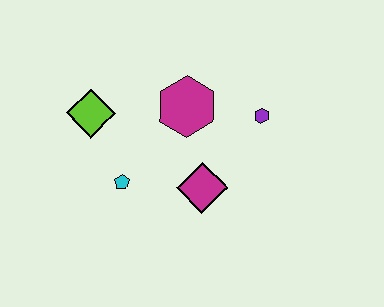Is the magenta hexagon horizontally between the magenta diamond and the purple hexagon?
No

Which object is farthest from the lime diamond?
The purple hexagon is farthest from the lime diamond.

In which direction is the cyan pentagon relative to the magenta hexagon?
The cyan pentagon is below the magenta hexagon.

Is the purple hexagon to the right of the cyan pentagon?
Yes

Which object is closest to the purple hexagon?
The magenta hexagon is closest to the purple hexagon.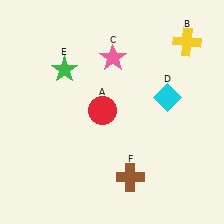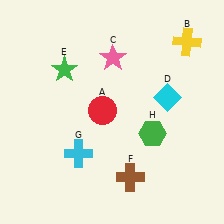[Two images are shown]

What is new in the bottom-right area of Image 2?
A green hexagon (H) was added in the bottom-right area of Image 2.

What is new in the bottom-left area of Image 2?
A cyan cross (G) was added in the bottom-left area of Image 2.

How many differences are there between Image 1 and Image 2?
There are 2 differences between the two images.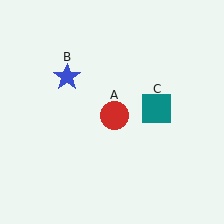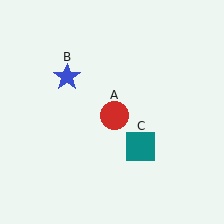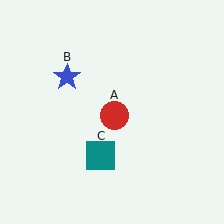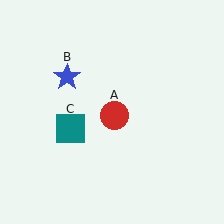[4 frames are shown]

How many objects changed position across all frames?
1 object changed position: teal square (object C).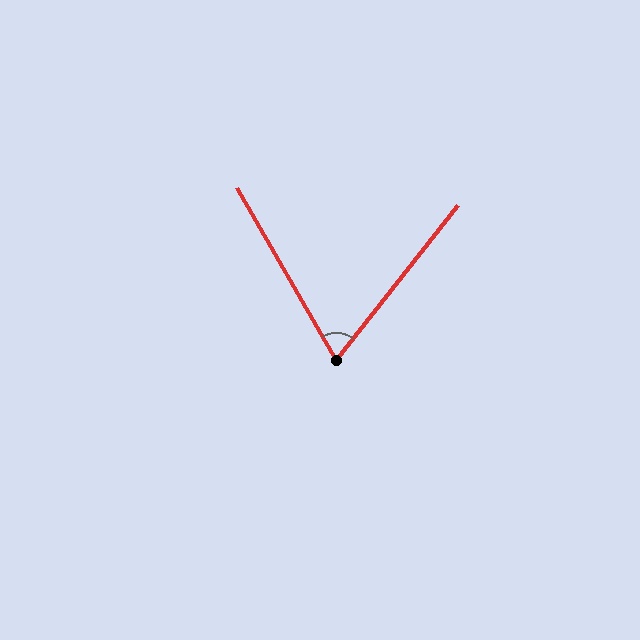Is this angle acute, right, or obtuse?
It is acute.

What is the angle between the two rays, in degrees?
Approximately 68 degrees.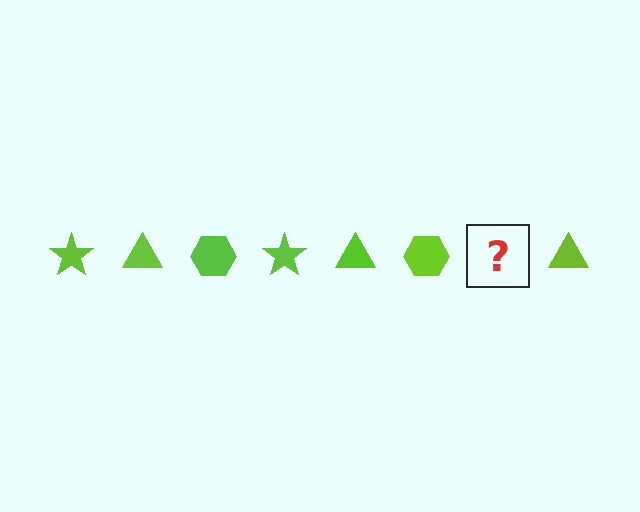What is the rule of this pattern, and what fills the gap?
The rule is that the pattern cycles through star, triangle, hexagon shapes in lime. The gap should be filled with a lime star.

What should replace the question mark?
The question mark should be replaced with a lime star.